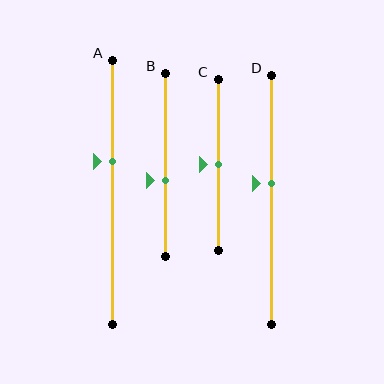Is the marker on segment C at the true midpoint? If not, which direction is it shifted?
Yes, the marker on segment C is at the true midpoint.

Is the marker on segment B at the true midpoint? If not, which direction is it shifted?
No, the marker on segment B is shifted downward by about 8% of the segment length.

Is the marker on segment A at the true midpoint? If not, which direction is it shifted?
No, the marker on segment A is shifted upward by about 11% of the segment length.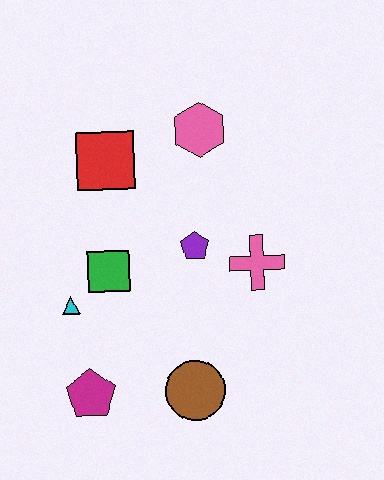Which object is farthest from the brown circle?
The pink hexagon is farthest from the brown circle.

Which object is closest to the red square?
The pink hexagon is closest to the red square.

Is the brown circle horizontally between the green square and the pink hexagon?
Yes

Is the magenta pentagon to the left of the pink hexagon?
Yes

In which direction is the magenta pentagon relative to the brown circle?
The magenta pentagon is to the left of the brown circle.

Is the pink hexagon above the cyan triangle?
Yes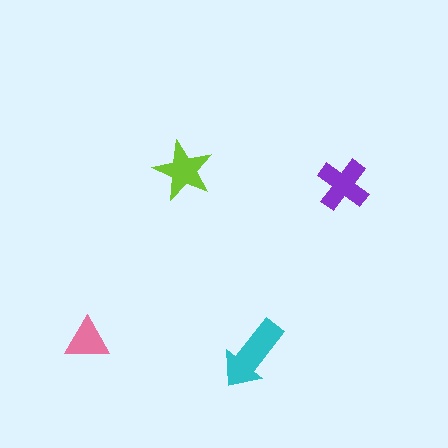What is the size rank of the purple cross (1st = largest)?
2nd.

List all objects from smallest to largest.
The pink triangle, the lime star, the purple cross, the cyan arrow.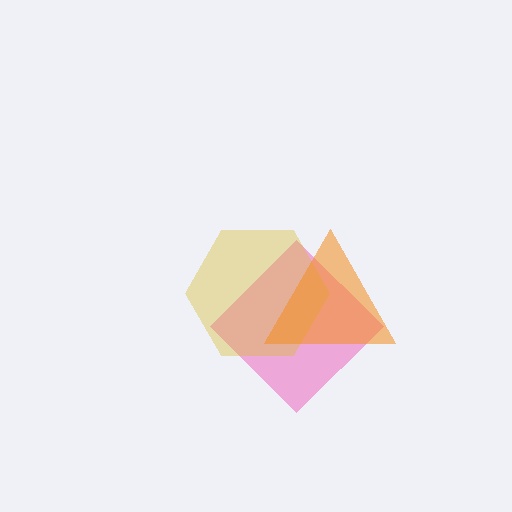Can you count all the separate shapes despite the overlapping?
Yes, there are 3 separate shapes.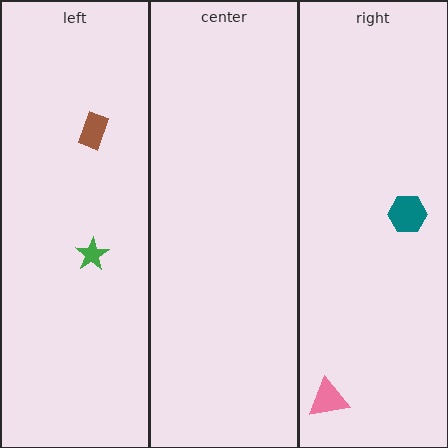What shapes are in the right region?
The teal hexagon, the pink triangle.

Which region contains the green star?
The left region.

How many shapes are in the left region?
2.